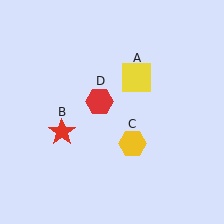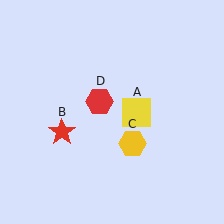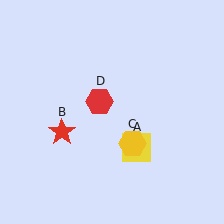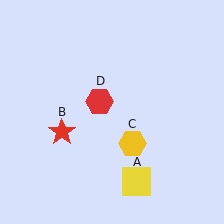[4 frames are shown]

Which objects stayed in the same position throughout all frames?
Red star (object B) and yellow hexagon (object C) and red hexagon (object D) remained stationary.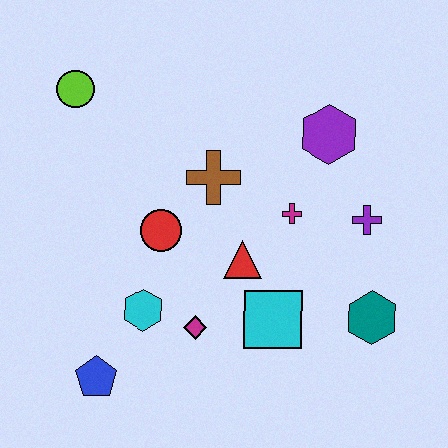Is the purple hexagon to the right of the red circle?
Yes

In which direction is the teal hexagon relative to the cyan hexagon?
The teal hexagon is to the right of the cyan hexagon.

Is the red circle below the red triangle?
No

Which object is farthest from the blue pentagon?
The purple hexagon is farthest from the blue pentagon.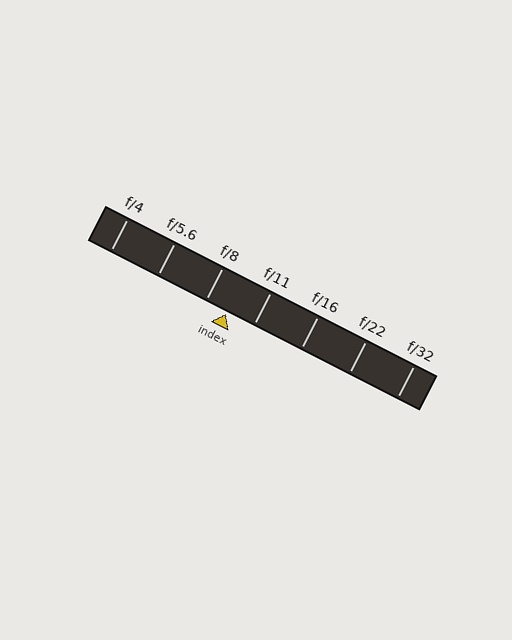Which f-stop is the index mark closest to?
The index mark is closest to f/8.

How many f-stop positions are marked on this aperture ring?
There are 7 f-stop positions marked.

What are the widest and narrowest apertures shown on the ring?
The widest aperture shown is f/4 and the narrowest is f/32.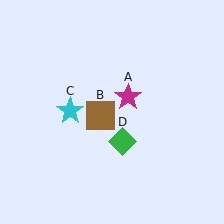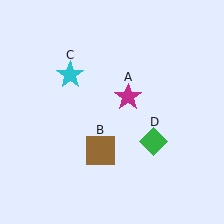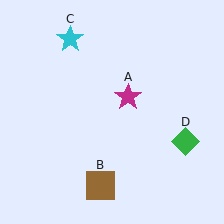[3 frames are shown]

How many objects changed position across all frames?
3 objects changed position: brown square (object B), cyan star (object C), green diamond (object D).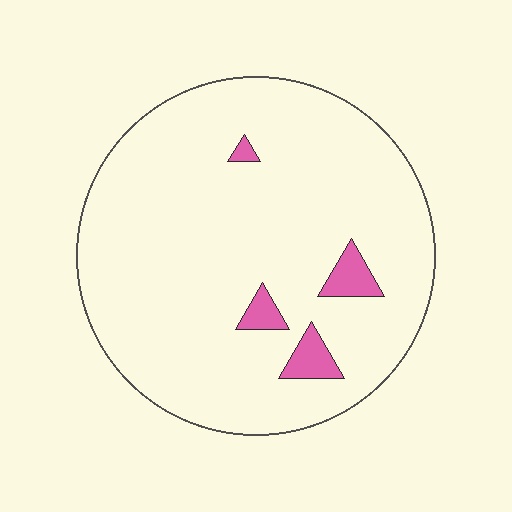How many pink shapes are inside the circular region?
4.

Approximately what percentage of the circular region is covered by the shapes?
Approximately 5%.